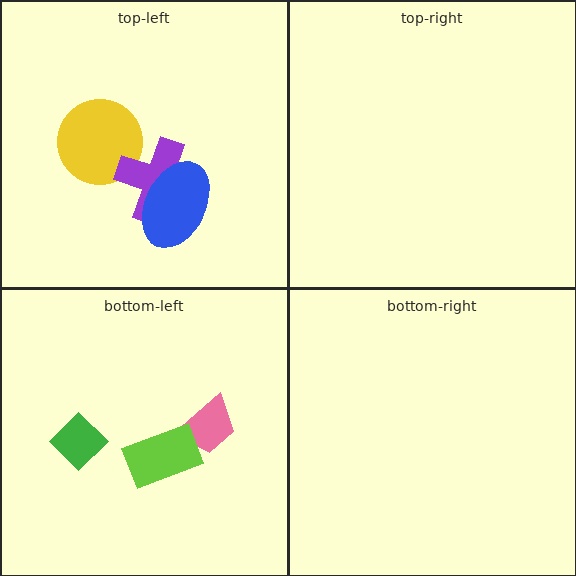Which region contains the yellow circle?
The top-left region.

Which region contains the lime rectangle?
The bottom-left region.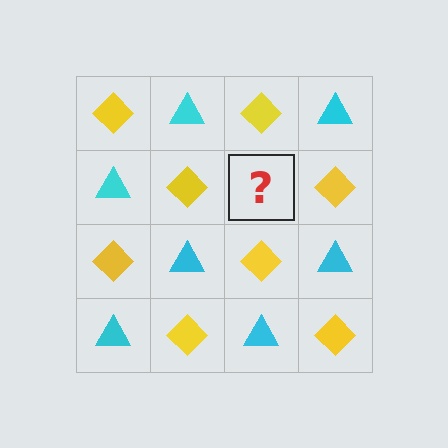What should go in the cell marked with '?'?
The missing cell should contain a cyan triangle.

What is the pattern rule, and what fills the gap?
The rule is that it alternates yellow diamond and cyan triangle in a checkerboard pattern. The gap should be filled with a cyan triangle.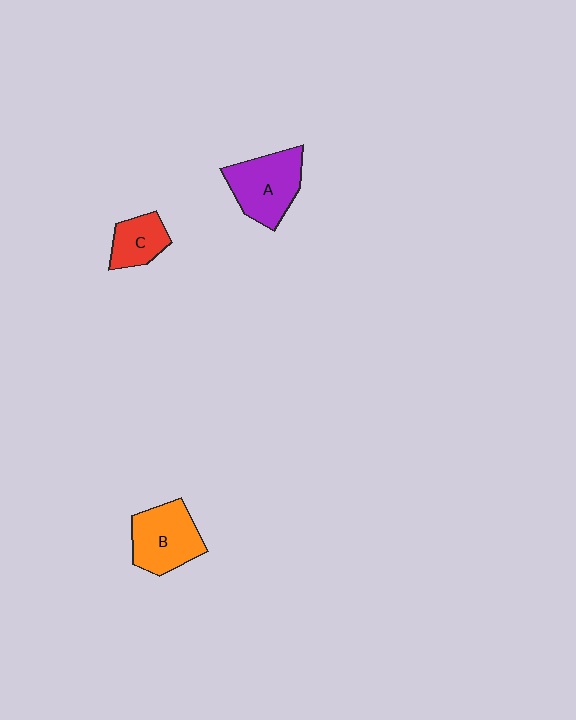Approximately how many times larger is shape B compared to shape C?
Approximately 1.6 times.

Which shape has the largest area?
Shape A (purple).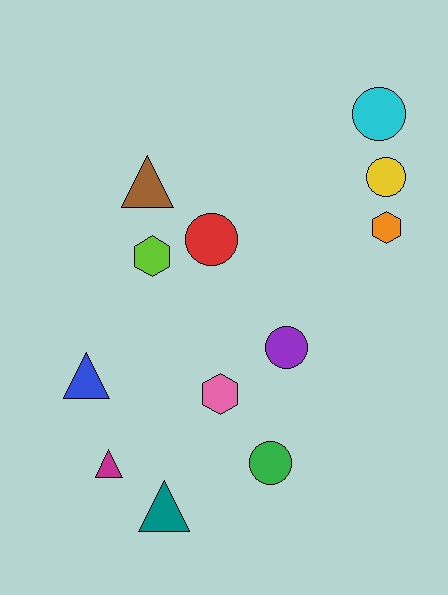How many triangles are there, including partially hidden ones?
There are 4 triangles.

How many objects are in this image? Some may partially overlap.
There are 12 objects.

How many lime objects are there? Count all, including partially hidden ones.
There is 1 lime object.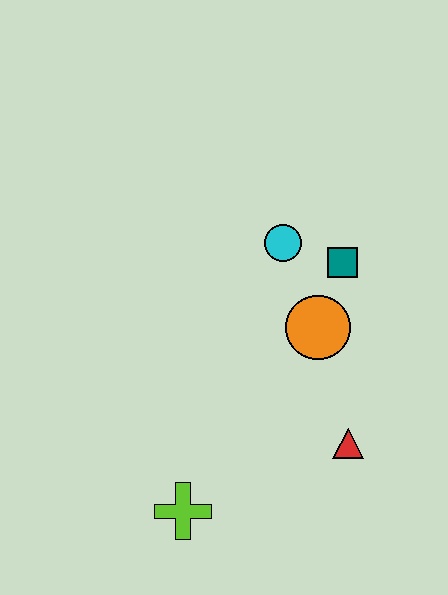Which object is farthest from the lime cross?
The teal square is farthest from the lime cross.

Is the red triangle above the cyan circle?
No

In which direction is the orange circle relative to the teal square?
The orange circle is below the teal square.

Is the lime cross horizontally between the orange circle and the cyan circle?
No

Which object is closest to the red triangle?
The orange circle is closest to the red triangle.